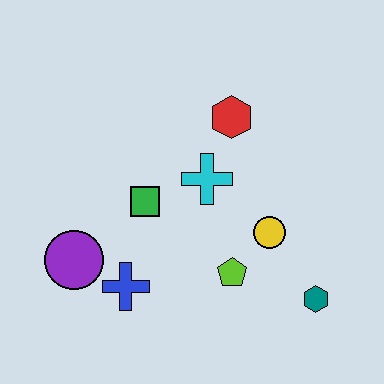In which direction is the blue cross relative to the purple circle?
The blue cross is to the right of the purple circle.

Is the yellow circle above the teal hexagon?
Yes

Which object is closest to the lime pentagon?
The yellow circle is closest to the lime pentagon.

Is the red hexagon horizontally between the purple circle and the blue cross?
No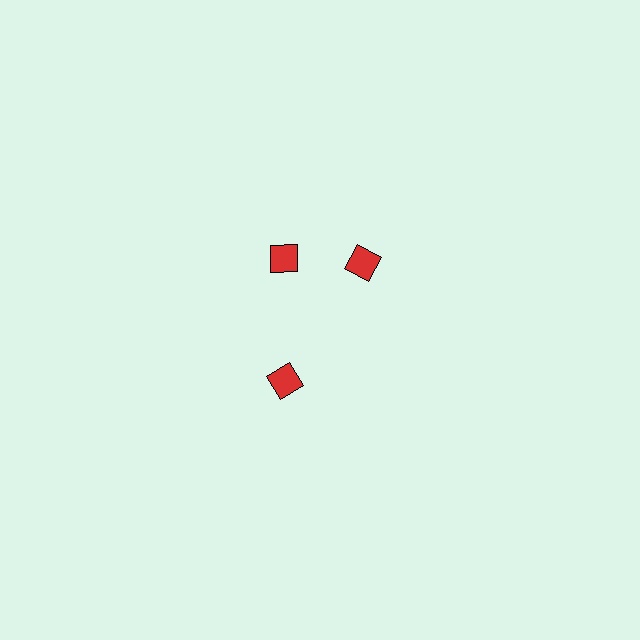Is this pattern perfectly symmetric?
No. The 3 red diamonds are arranged in a ring, but one element near the 3 o'clock position is rotated out of alignment along the ring, breaking the 3-fold rotational symmetry.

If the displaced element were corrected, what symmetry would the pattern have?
It would have 3-fold rotational symmetry — the pattern would map onto itself every 120 degrees.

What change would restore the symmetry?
The symmetry would be restored by rotating it back into even spacing with its neighbors so that all 3 diamonds sit at equal angles and equal distance from the center.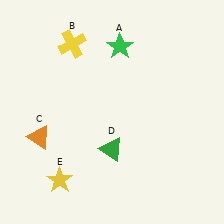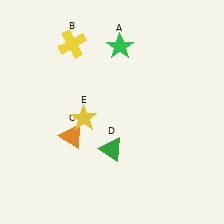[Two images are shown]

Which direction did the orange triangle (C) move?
The orange triangle (C) moved right.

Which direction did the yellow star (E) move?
The yellow star (E) moved up.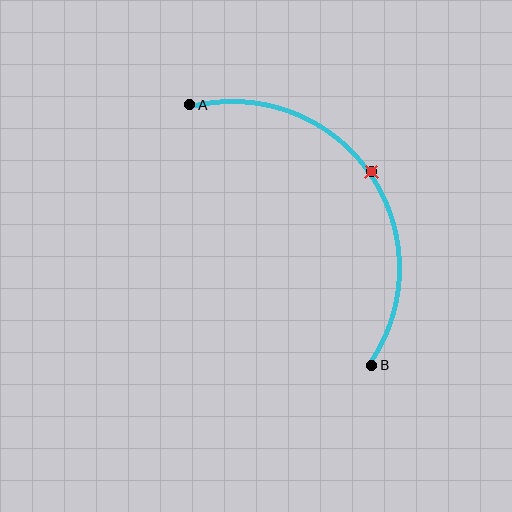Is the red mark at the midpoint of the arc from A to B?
Yes. The red mark lies on the arc at equal arc-length from both A and B — it is the arc midpoint.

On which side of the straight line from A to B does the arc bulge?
The arc bulges above and to the right of the straight line connecting A and B.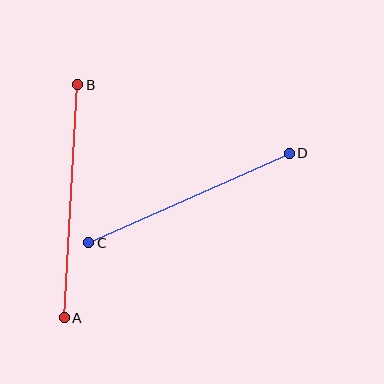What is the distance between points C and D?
The distance is approximately 219 pixels.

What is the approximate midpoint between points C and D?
The midpoint is at approximately (189, 198) pixels.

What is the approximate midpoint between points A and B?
The midpoint is at approximately (71, 201) pixels.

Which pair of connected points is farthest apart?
Points A and B are farthest apart.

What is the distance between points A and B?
The distance is approximately 233 pixels.